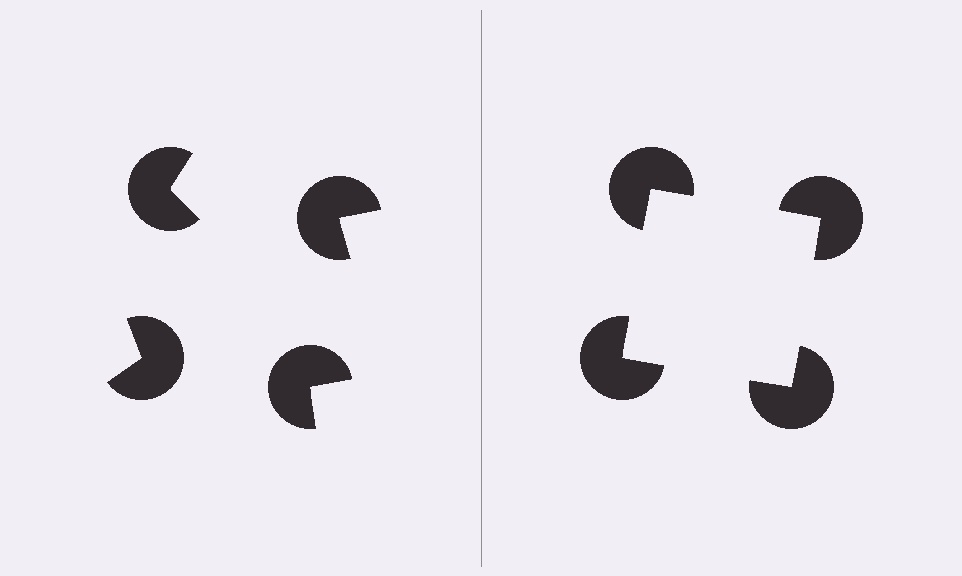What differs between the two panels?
The pac-man discs are positioned identically on both sides; only the wedge orientations differ. On the right they align to a square; on the left they are misaligned.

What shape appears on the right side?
An illusory square.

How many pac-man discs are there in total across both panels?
8 — 4 on each side.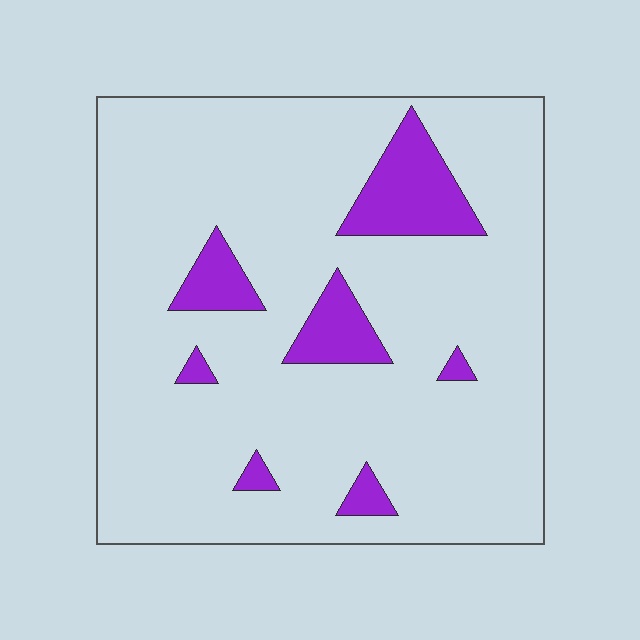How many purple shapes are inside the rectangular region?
7.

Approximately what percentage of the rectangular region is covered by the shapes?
Approximately 10%.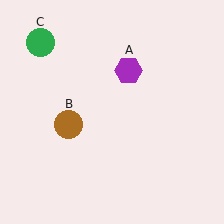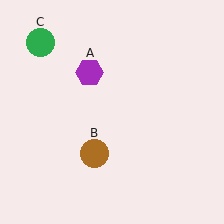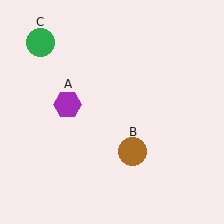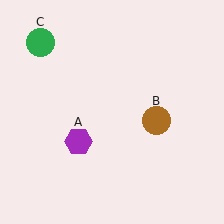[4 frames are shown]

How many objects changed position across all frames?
2 objects changed position: purple hexagon (object A), brown circle (object B).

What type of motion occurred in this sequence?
The purple hexagon (object A), brown circle (object B) rotated counterclockwise around the center of the scene.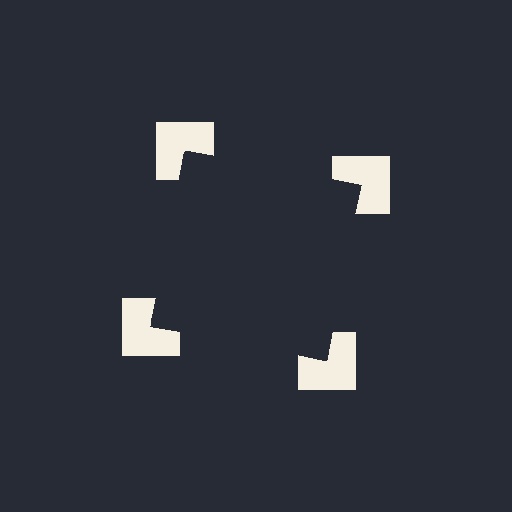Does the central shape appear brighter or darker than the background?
It typically appears slightly darker than the background, even though no actual brightness change is drawn.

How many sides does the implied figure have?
4 sides.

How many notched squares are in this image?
There are 4 — one at each vertex of the illusory square.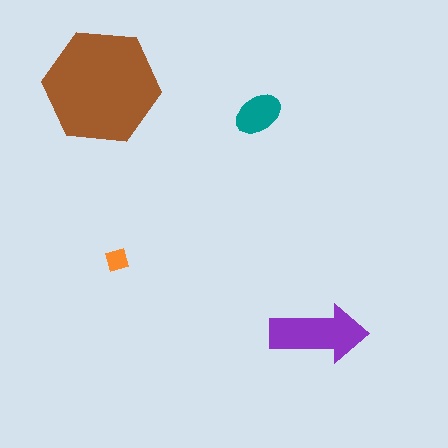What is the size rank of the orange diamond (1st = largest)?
4th.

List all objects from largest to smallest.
The brown hexagon, the purple arrow, the teal ellipse, the orange diamond.